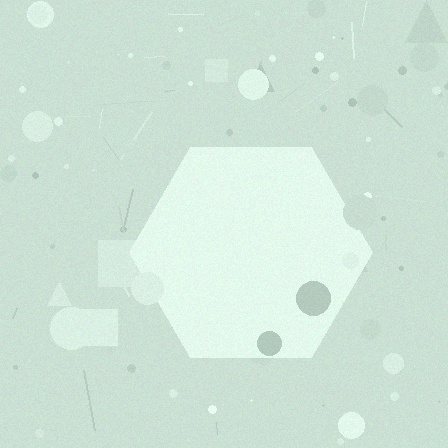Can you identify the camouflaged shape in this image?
The camouflaged shape is a hexagon.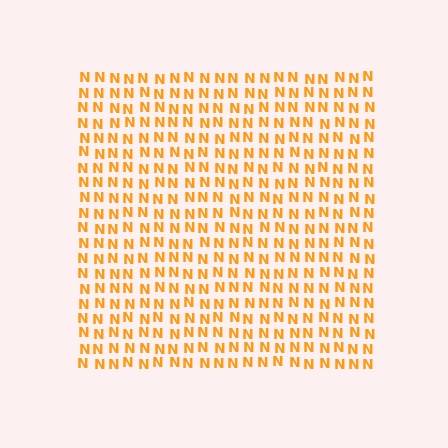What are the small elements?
The small elements are letter N's.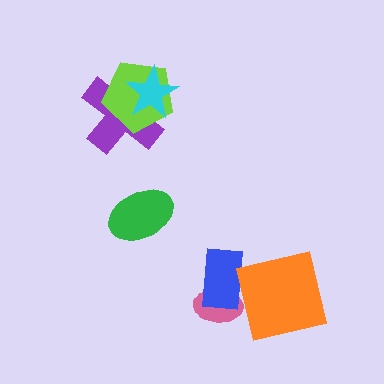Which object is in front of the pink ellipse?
The blue rectangle is in front of the pink ellipse.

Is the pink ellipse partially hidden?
Yes, it is partially covered by another shape.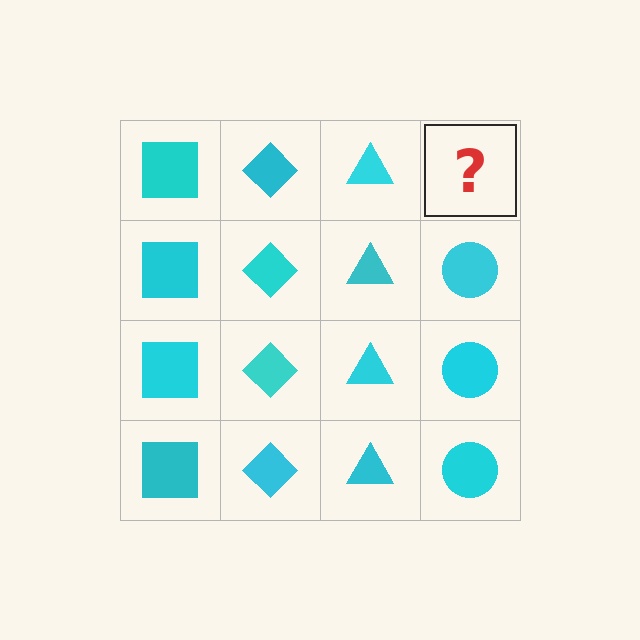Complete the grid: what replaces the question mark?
The question mark should be replaced with a cyan circle.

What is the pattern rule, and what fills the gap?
The rule is that each column has a consistent shape. The gap should be filled with a cyan circle.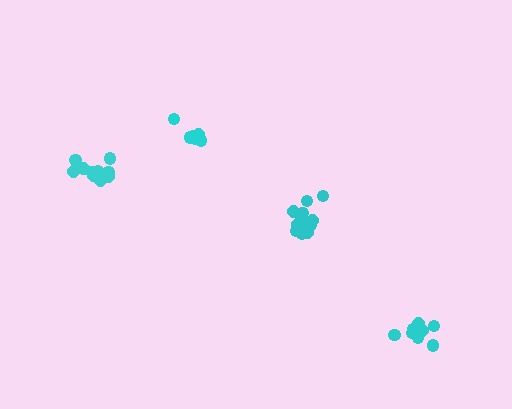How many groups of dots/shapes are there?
There are 4 groups.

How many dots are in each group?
Group 1: 7 dots, Group 2: 13 dots, Group 3: 8 dots, Group 4: 12 dots (40 total).